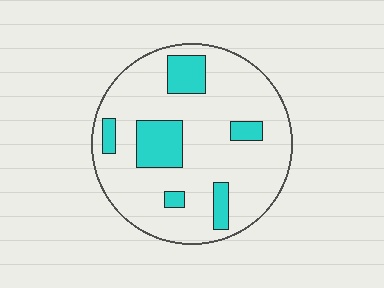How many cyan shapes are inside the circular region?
6.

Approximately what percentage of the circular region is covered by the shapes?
Approximately 20%.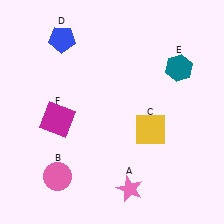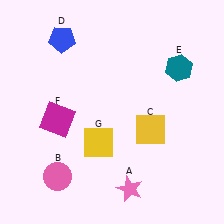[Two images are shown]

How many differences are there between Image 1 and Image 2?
There is 1 difference between the two images.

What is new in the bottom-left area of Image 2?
A yellow square (G) was added in the bottom-left area of Image 2.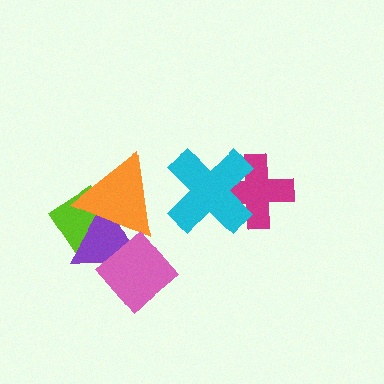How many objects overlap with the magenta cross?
1 object overlaps with the magenta cross.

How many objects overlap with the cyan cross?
1 object overlaps with the cyan cross.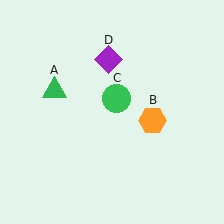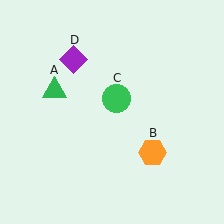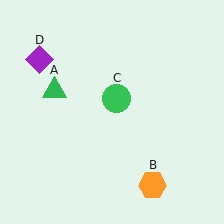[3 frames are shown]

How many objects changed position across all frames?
2 objects changed position: orange hexagon (object B), purple diamond (object D).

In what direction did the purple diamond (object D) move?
The purple diamond (object D) moved left.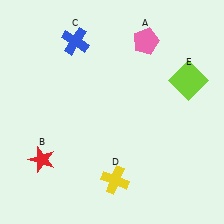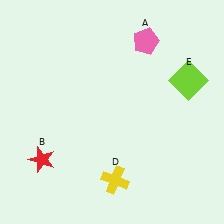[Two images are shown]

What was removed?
The blue cross (C) was removed in Image 2.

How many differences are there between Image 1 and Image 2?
There is 1 difference between the two images.